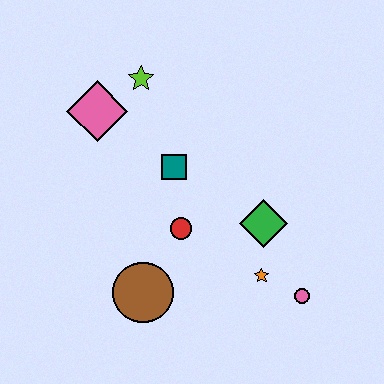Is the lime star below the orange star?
No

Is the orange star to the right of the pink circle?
No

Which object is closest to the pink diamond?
The lime star is closest to the pink diamond.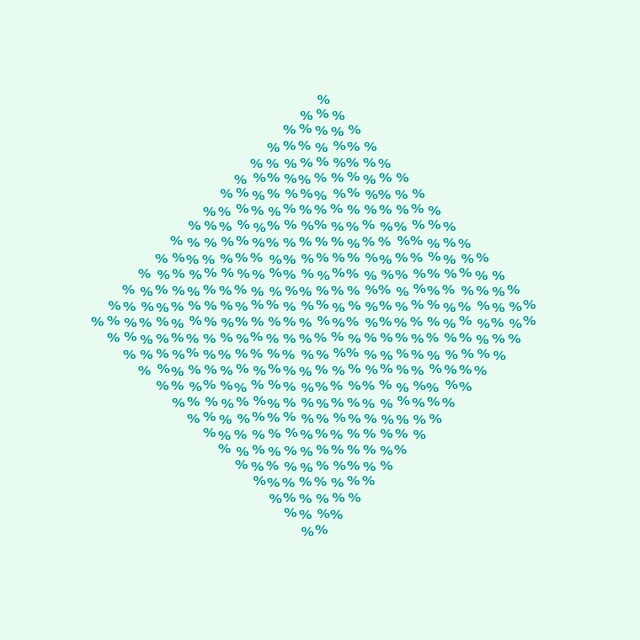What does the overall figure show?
The overall figure shows a diamond.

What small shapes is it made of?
It is made of small percent signs.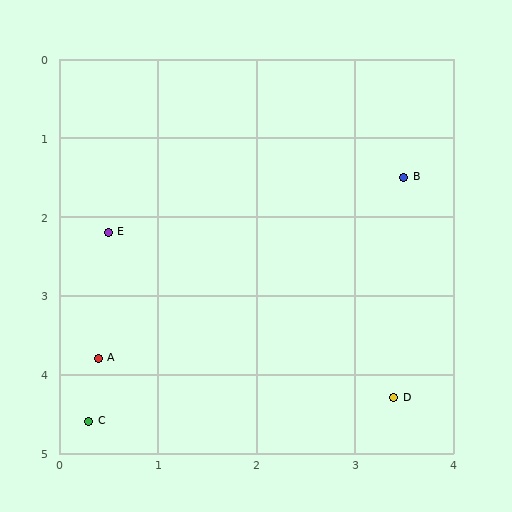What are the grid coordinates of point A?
Point A is at approximately (0.4, 3.8).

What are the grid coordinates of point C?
Point C is at approximately (0.3, 4.6).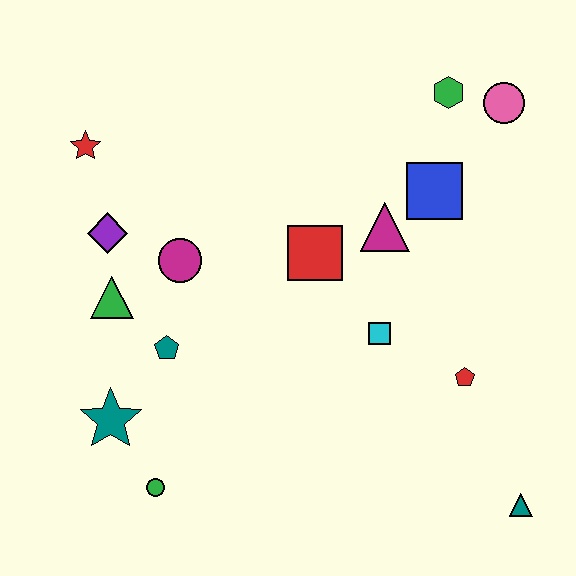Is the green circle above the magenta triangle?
No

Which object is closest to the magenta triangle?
The blue square is closest to the magenta triangle.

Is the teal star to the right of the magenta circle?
No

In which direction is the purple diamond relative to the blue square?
The purple diamond is to the left of the blue square.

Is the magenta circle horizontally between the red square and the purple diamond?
Yes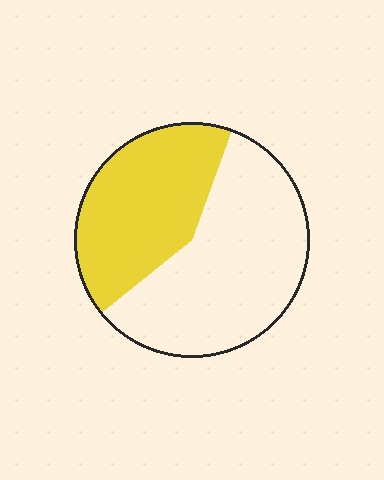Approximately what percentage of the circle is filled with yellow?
Approximately 40%.